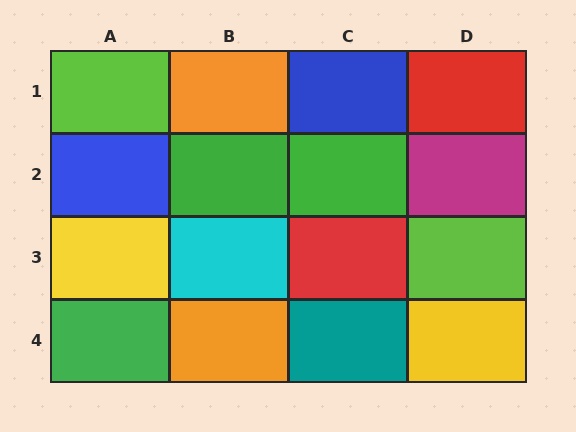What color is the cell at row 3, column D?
Lime.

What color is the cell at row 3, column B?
Cyan.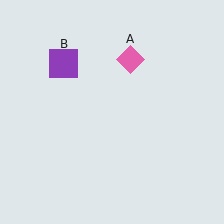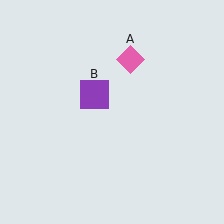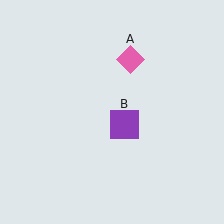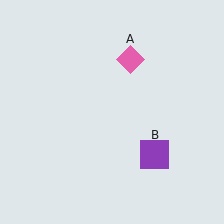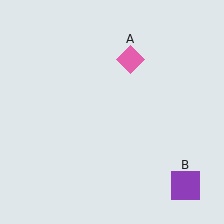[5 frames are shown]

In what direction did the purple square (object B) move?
The purple square (object B) moved down and to the right.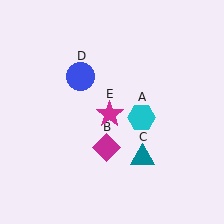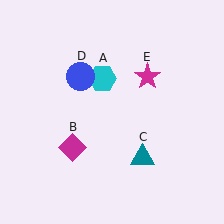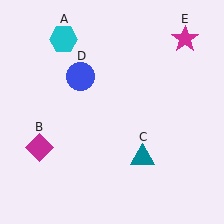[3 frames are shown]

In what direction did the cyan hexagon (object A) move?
The cyan hexagon (object A) moved up and to the left.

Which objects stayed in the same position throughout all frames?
Teal triangle (object C) and blue circle (object D) remained stationary.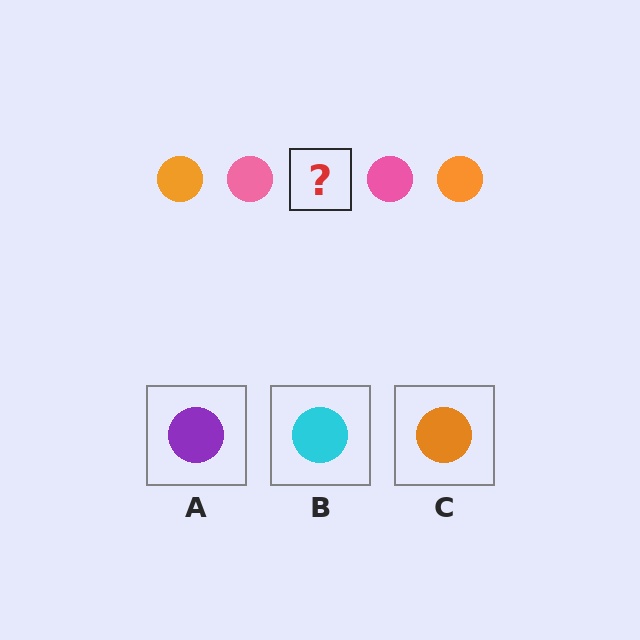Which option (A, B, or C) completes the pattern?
C.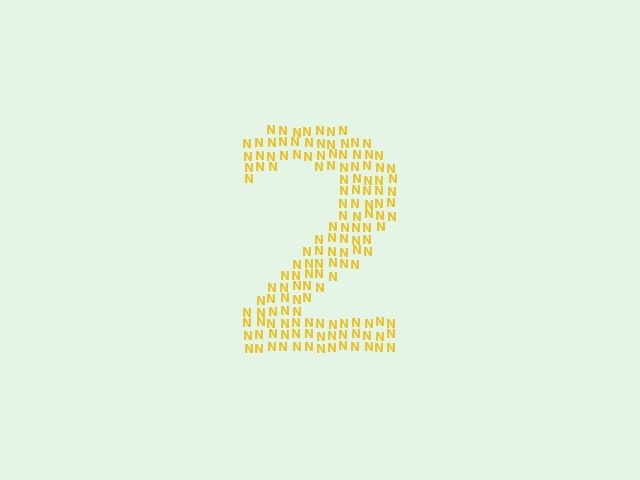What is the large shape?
The large shape is the digit 2.